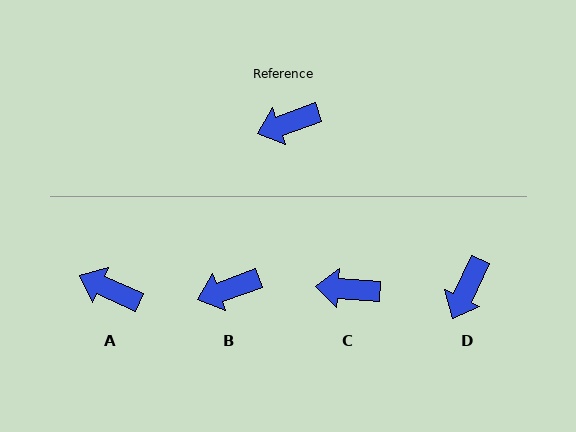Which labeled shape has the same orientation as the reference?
B.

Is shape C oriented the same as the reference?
No, it is off by about 24 degrees.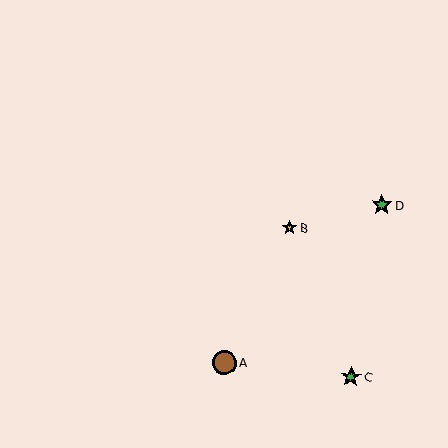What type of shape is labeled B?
Shape B is a yellow star.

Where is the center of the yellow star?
The center of the yellow star is at (289, 228).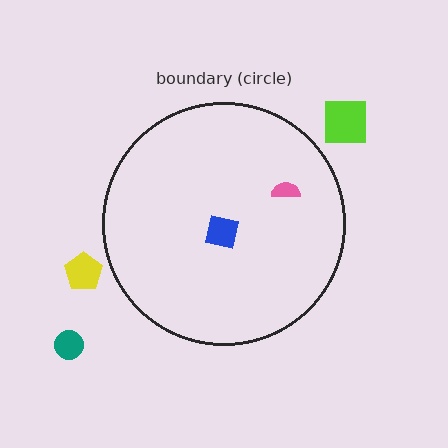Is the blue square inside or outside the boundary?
Inside.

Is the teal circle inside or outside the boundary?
Outside.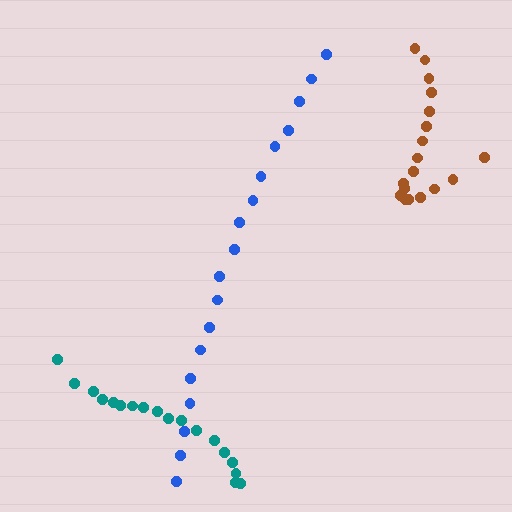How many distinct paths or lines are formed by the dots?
There are 3 distinct paths.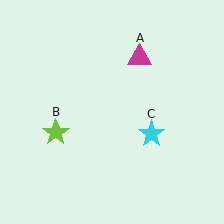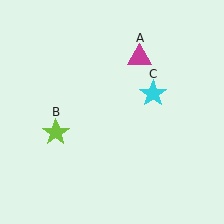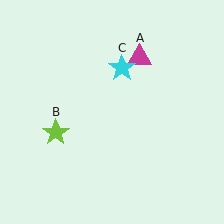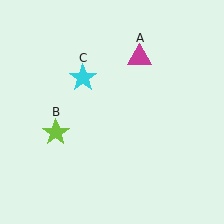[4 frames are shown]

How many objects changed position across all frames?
1 object changed position: cyan star (object C).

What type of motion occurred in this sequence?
The cyan star (object C) rotated counterclockwise around the center of the scene.